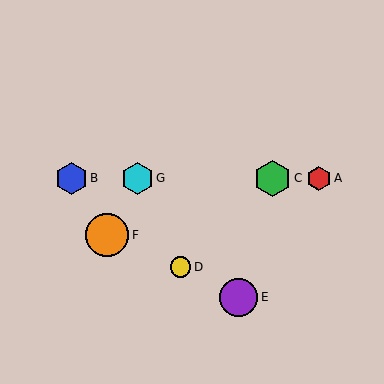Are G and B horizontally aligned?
Yes, both are at y≈178.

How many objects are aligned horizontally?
4 objects (A, B, C, G) are aligned horizontally.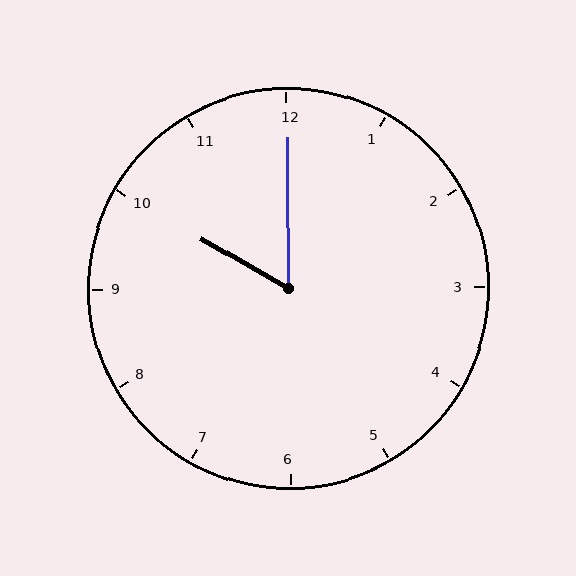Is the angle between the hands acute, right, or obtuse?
It is acute.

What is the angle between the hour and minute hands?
Approximately 60 degrees.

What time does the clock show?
10:00.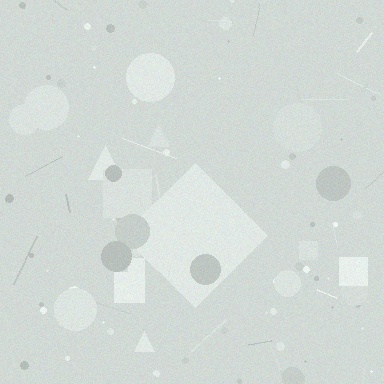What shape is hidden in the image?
A diamond is hidden in the image.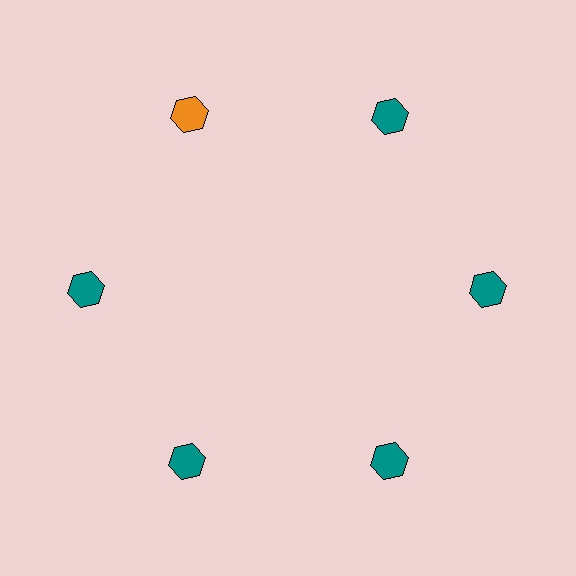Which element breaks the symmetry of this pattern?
The orange hexagon at roughly the 11 o'clock position breaks the symmetry. All other shapes are teal hexagons.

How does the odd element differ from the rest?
It has a different color: orange instead of teal.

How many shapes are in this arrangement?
There are 6 shapes arranged in a ring pattern.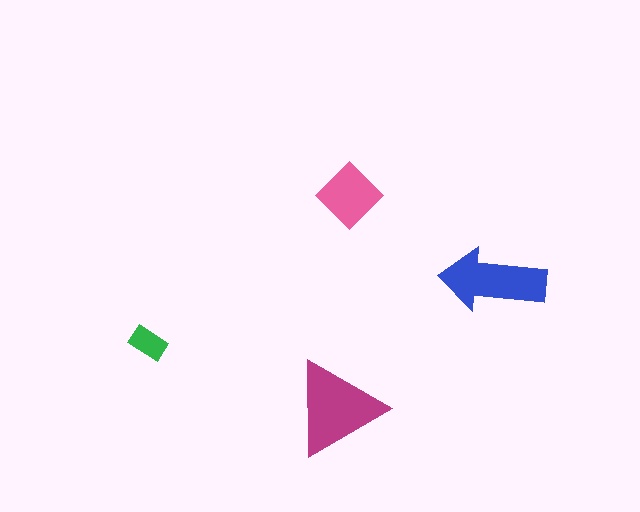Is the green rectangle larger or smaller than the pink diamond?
Smaller.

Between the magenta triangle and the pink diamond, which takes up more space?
The magenta triangle.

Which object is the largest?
The magenta triangle.